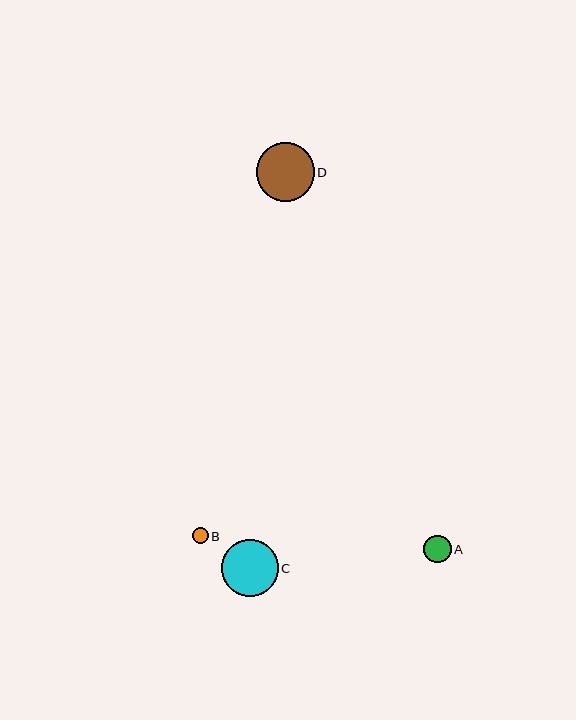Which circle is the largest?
Circle D is the largest with a size of approximately 58 pixels.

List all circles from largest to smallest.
From largest to smallest: D, C, A, B.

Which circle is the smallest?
Circle B is the smallest with a size of approximately 16 pixels.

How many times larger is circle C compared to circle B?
Circle C is approximately 3.6 times the size of circle B.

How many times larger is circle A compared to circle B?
Circle A is approximately 1.8 times the size of circle B.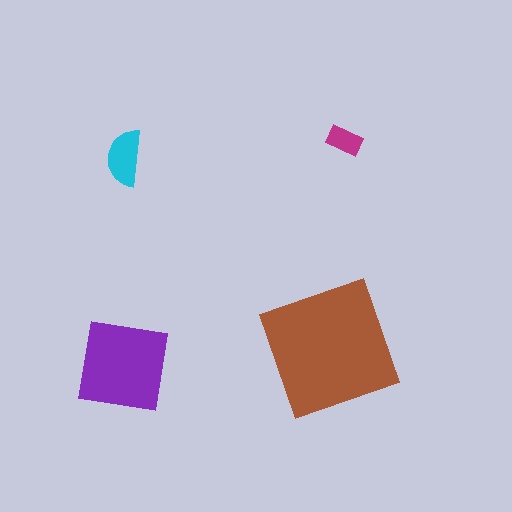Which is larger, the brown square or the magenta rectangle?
The brown square.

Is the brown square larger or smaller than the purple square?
Larger.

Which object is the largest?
The brown square.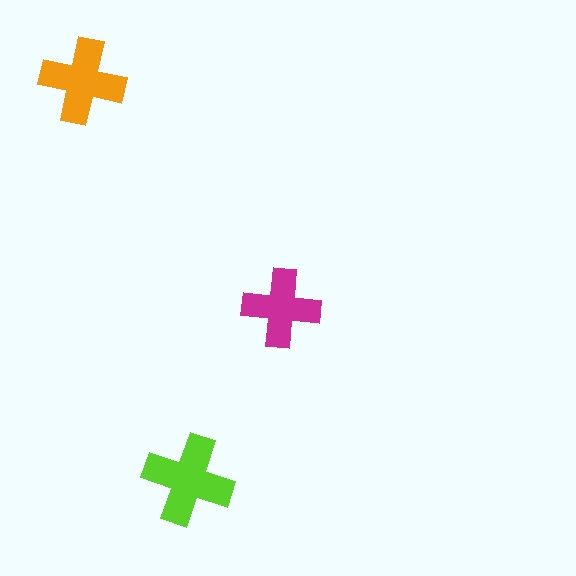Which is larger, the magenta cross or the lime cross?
The lime one.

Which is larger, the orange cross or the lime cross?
The lime one.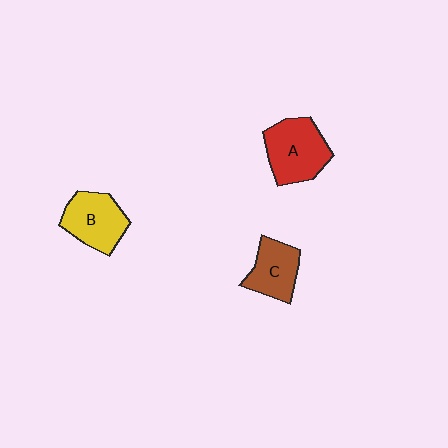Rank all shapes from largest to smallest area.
From largest to smallest: A (red), B (yellow), C (brown).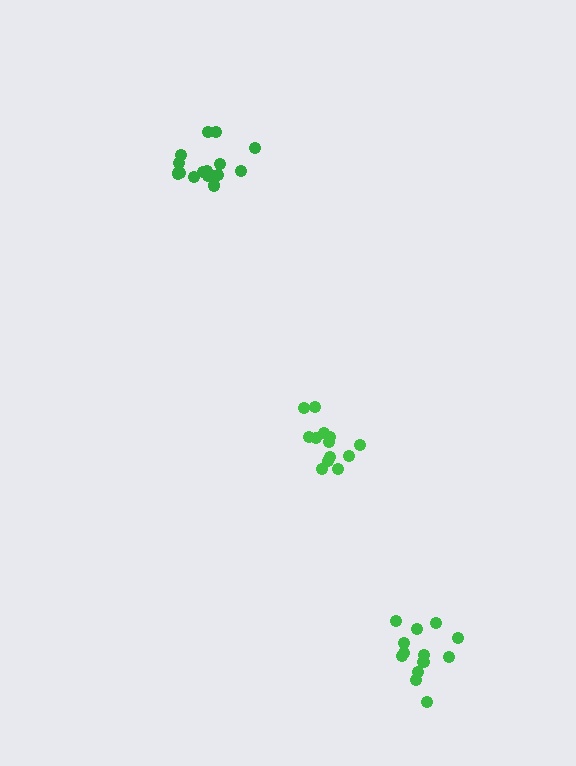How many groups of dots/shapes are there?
There are 3 groups.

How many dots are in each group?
Group 1: 13 dots, Group 2: 16 dots, Group 3: 13 dots (42 total).